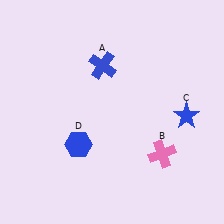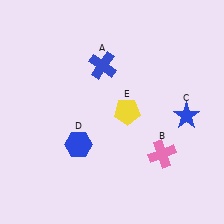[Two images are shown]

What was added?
A yellow pentagon (E) was added in Image 2.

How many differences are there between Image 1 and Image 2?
There is 1 difference between the two images.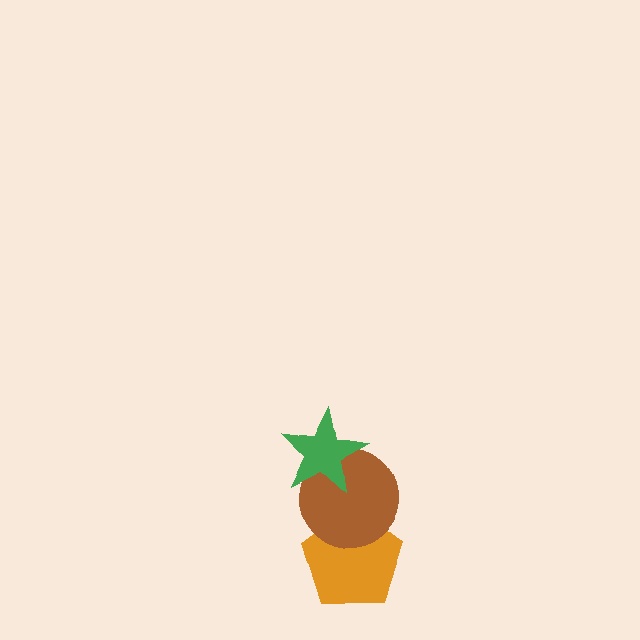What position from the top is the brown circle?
The brown circle is 2nd from the top.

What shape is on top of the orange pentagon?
The brown circle is on top of the orange pentagon.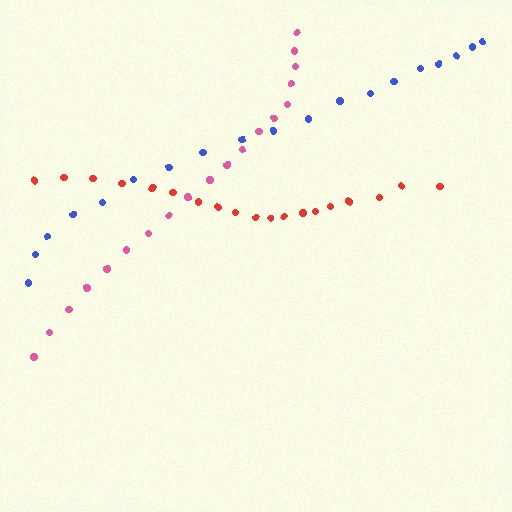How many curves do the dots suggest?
There are 3 distinct paths.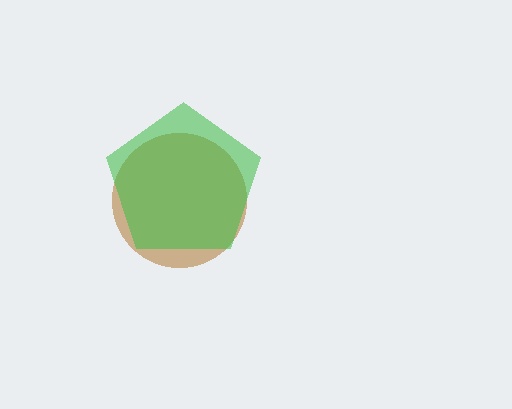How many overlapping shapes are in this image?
There are 2 overlapping shapes in the image.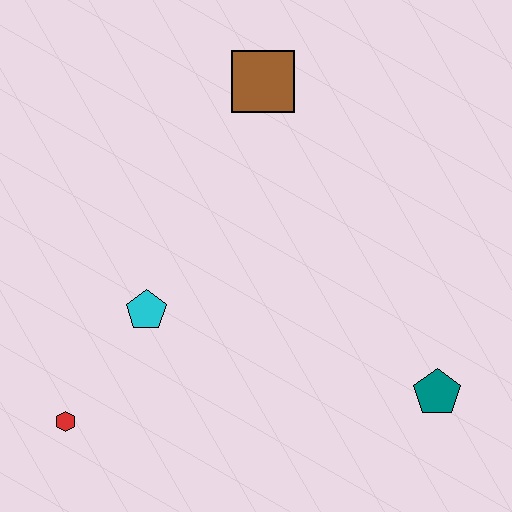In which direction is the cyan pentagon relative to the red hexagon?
The cyan pentagon is above the red hexagon.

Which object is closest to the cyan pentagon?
The red hexagon is closest to the cyan pentagon.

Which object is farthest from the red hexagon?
The brown square is farthest from the red hexagon.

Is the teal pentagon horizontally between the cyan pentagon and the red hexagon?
No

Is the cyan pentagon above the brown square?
No